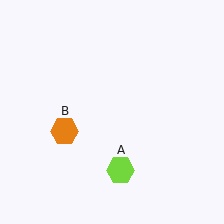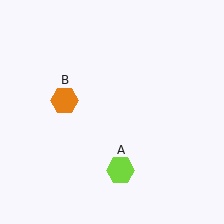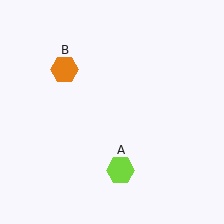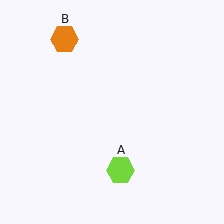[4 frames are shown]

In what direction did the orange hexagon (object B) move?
The orange hexagon (object B) moved up.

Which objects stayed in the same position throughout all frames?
Lime hexagon (object A) remained stationary.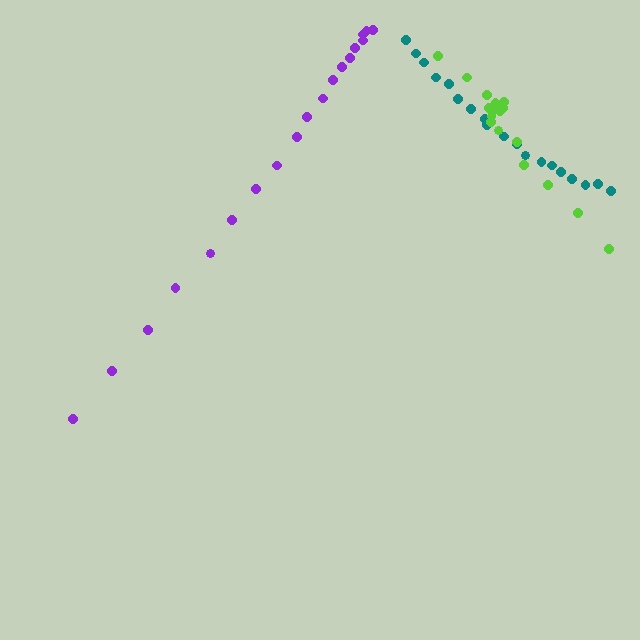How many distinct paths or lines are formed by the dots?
There are 3 distinct paths.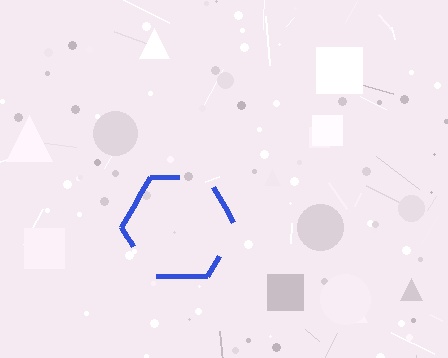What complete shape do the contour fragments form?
The contour fragments form a hexagon.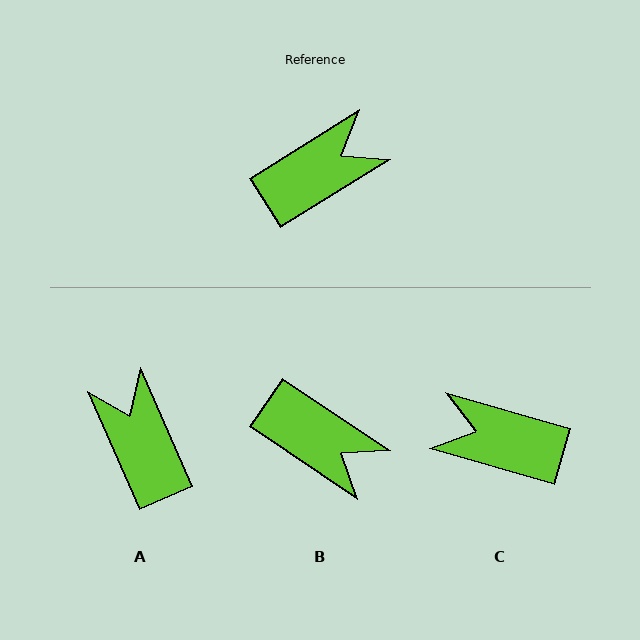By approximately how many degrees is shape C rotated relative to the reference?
Approximately 132 degrees counter-clockwise.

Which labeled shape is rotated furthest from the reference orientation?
C, about 132 degrees away.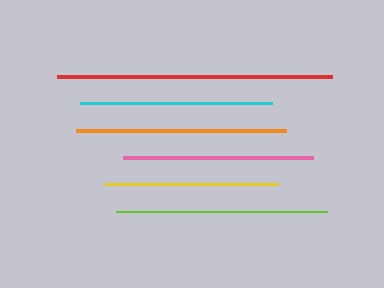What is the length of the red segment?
The red segment is approximately 275 pixels long.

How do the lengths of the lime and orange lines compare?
The lime and orange lines are approximately the same length.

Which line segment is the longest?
The red line is the longest at approximately 275 pixels.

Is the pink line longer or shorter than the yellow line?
The pink line is longer than the yellow line.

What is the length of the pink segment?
The pink segment is approximately 190 pixels long.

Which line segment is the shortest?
The yellow line is the shortest at approximately 173 pixels.